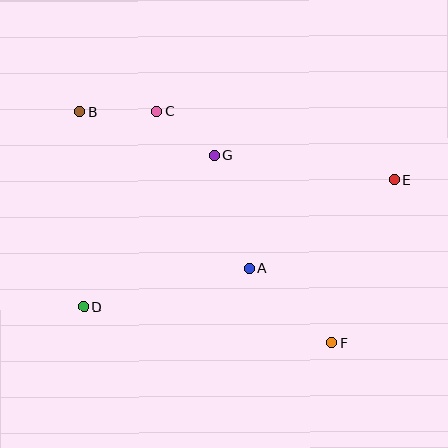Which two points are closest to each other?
Points C and G are closest to each other.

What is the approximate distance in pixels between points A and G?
The distance between A and G is approximately 118 pixels.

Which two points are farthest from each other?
Points B and F are farthest from each other.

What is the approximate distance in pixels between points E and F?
The distance between E and F is approximately 175 pixels.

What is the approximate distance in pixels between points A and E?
The distance between A and E is approximately 170 pixels.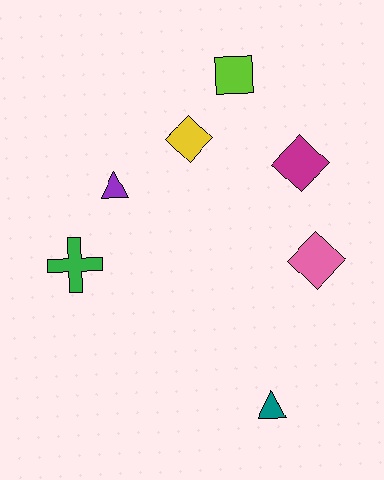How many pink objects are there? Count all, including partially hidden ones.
There is 1 pink object.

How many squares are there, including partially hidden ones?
There is 1 square.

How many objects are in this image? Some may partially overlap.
There are 7 objects.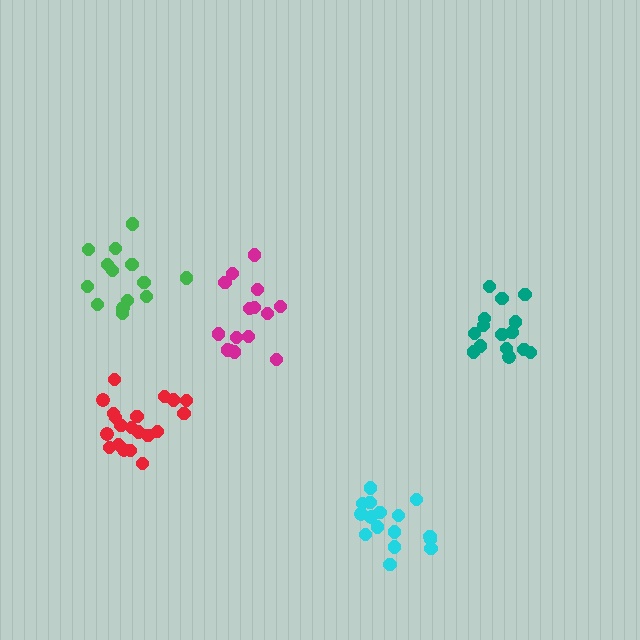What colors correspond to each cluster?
The clusters are colored: teal, magenta, cyan, red, green.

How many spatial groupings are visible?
There are 5 spatial groupings.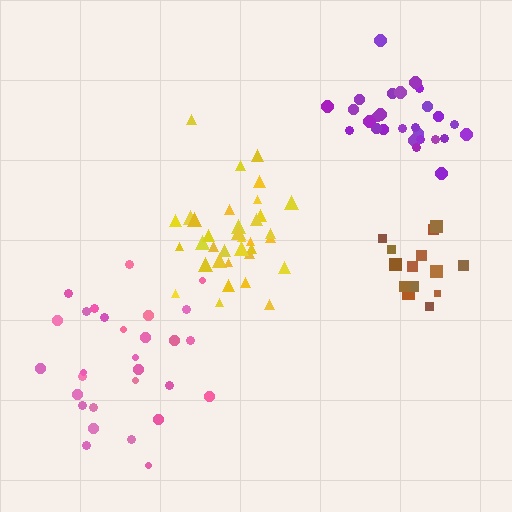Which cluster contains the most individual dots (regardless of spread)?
Yellow (35).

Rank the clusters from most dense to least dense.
yellow, purple, brown, pink.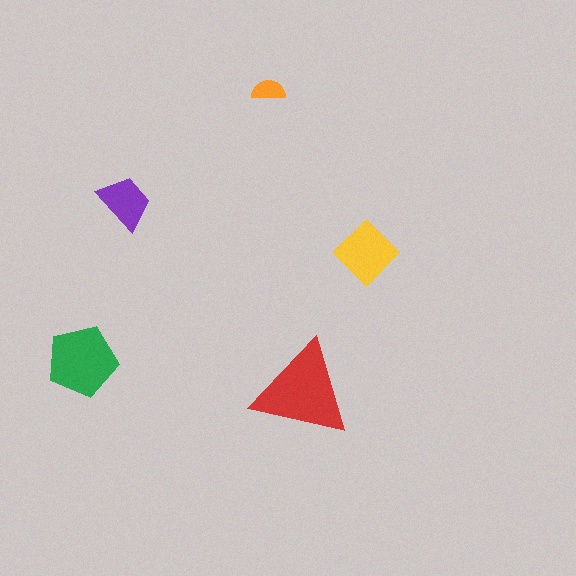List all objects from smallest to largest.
The orange semicircle, the purple trapezoid, the yellow diamond, the green pentagon, the red triangle.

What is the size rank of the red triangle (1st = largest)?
1st.